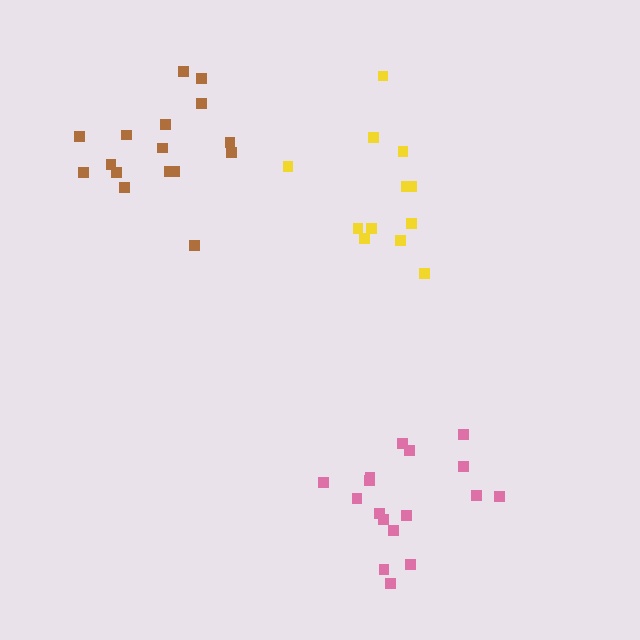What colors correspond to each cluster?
The clusters are colored: brown, pink, yellow.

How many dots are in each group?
Group 1: 16 dots, Group 2: 17 dots, Group 3: 12 dots (45 total).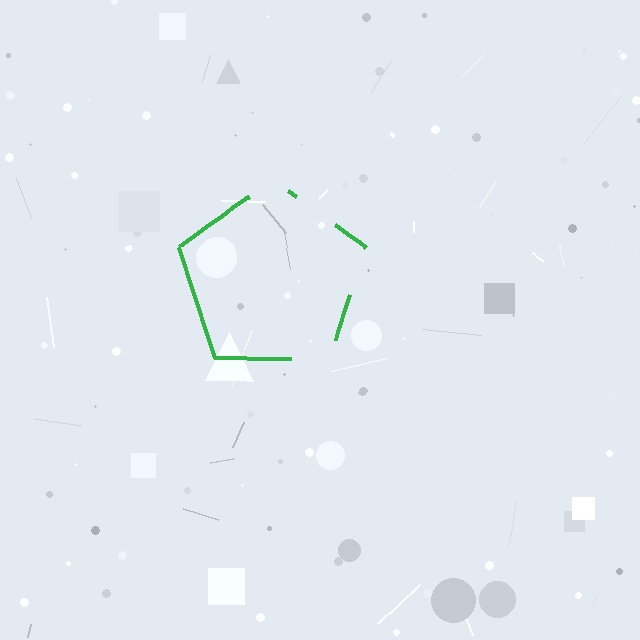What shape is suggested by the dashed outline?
The dashed outline suggests a pentagon.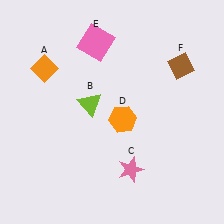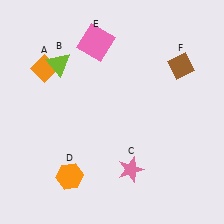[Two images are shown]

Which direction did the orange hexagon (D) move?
The orange hexagon (D) moved down.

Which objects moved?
The objects that moved are: the lime triangle (B), the orange hexagon (D).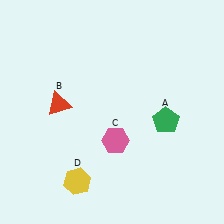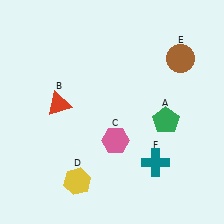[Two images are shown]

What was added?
A brown circle (E), a teal cross (F) were added in Image 2.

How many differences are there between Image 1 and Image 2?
There are 2 differences between the two images.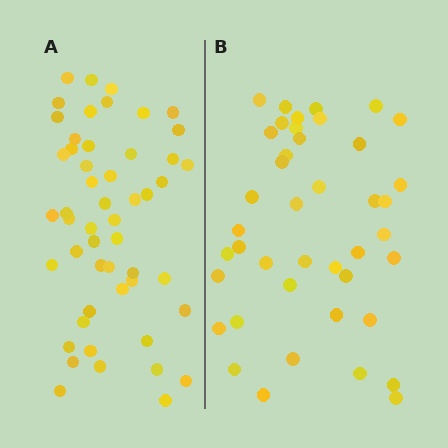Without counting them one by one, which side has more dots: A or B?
Region A (the left region) has more dots.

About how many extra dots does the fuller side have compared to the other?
Region A has roughly 8 or so more dots than region B.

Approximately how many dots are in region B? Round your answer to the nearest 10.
About 40 dots. (The exact count is 42, which rounds to 40.)